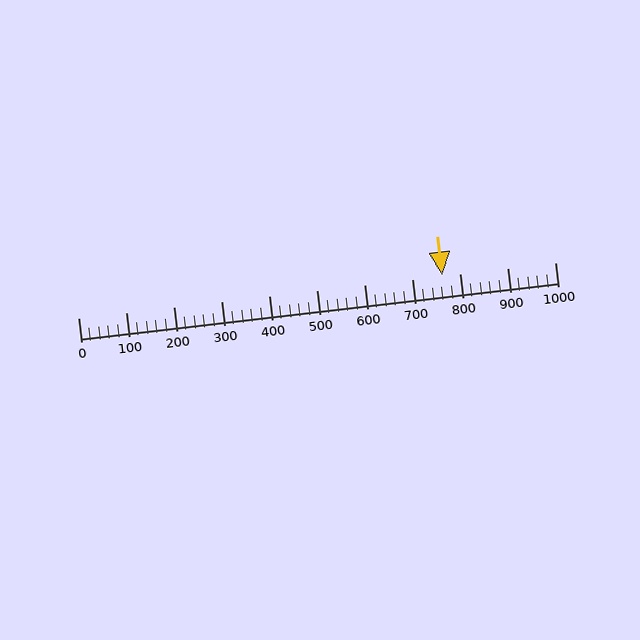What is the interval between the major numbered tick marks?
The major tick marks are spaced 100 units apart.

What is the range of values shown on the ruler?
The ruler shows values from 0 to 1000.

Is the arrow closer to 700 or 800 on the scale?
The arrow is closer to 800.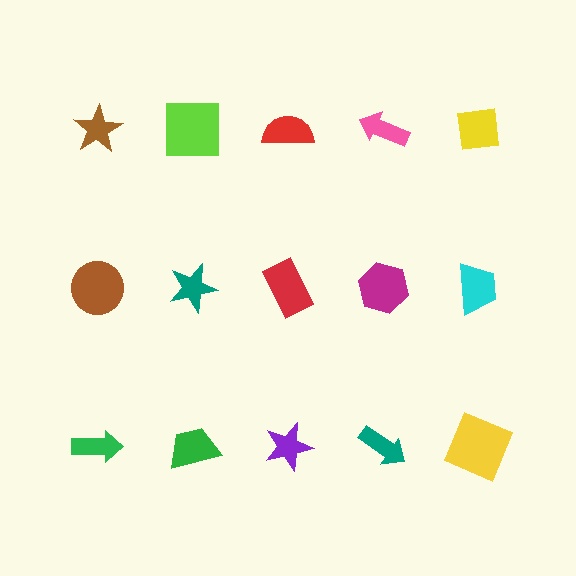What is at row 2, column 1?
A brown circle.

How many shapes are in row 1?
5 shapes.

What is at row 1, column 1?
A brown star.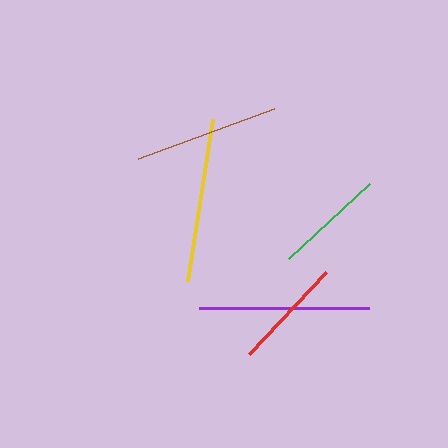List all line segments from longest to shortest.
From longest to shortest: purple, yellow, brown, red, green.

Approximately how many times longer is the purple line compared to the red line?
The purple line is approximately 1.5 times the length of the red line.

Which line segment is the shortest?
The green line is the shortest at approximately 111 pixels.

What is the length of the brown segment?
The brown segment is approximately 146 pixels long.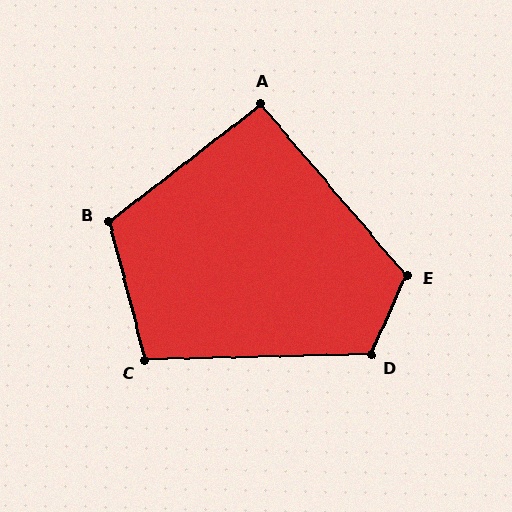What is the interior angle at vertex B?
Approximately 113 degrees (obtuse).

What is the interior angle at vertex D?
Approximately 115 degrees (obtuse).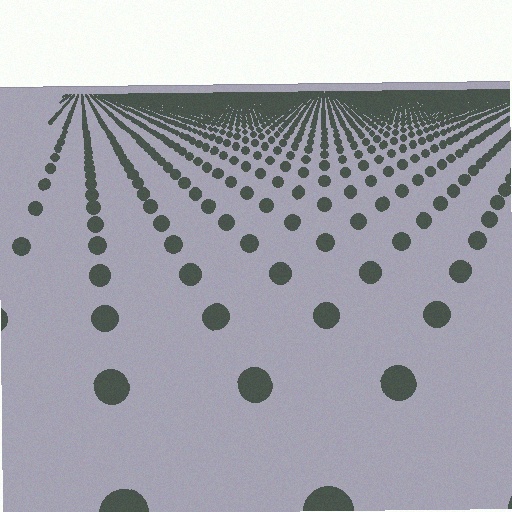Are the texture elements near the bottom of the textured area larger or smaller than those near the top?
Larger. Near the bottom, elements are closer to the viewer and appear at a bigger on-screen size.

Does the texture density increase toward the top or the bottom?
Density increases toward the top.